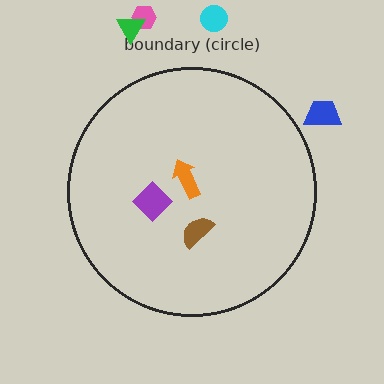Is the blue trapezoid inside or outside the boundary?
Outside.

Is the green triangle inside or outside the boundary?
Outside.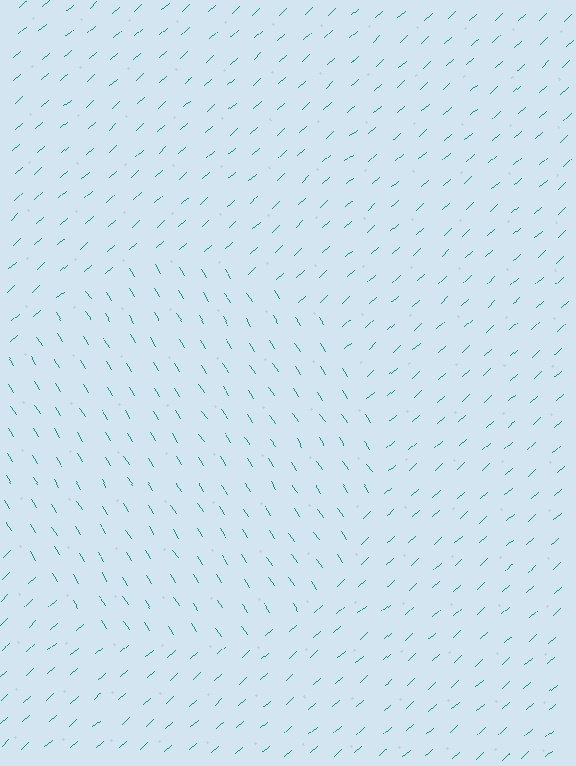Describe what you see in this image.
The image is filled with small teal line segments. A circle region in the image has lines oriented differently from the surrounding lines, creating a visible texture boundary.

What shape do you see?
I see a circle.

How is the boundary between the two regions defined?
The boundary is defined purely by a change in line orientation (approximately 81 degrees difference). All lines are the same color and thickness.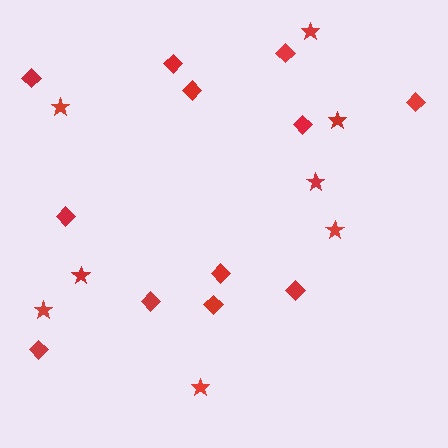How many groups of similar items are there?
There are 2 groups: one group of diamonds (12) and one group of stars (8).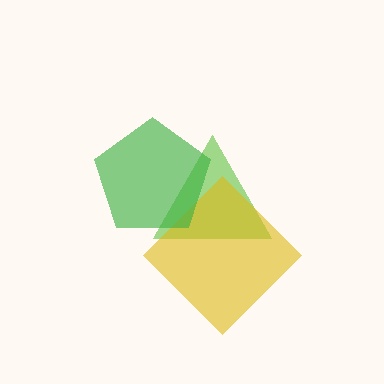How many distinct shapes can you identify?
There are 3 distinct shapes: a lime triangle, a yellow diamond, a green pentagon.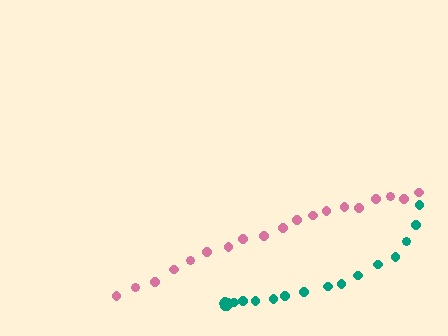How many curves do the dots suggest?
There are 2 distinct paths.